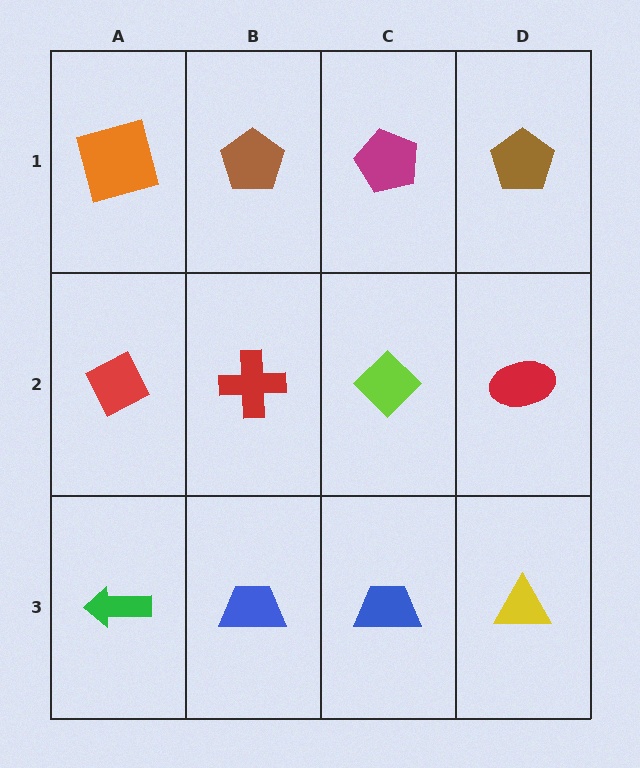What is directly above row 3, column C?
A lime diamond.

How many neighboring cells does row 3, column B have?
3.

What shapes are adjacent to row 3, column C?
A lime diamond (row 2, column C), a blue trapezoid (row 3, column B), a yellow triangle (row 3, column D).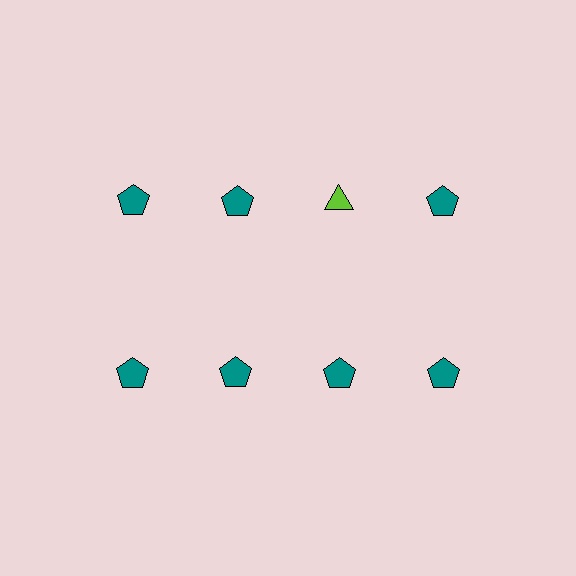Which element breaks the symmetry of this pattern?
The lime triangle in the top row, center column breaks the symmetry. All other shapes are teal pentagons.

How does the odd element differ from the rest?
It differs in both color (lime instead of teal) and shape (triangle instead of pentagon).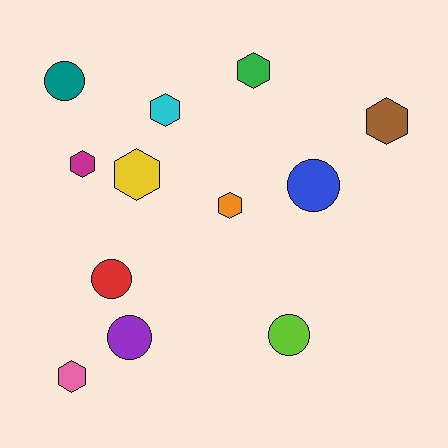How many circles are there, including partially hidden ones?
There are 5 circles.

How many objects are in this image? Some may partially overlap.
There are 12 objects.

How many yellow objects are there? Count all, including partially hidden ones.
There is 1 yellow object.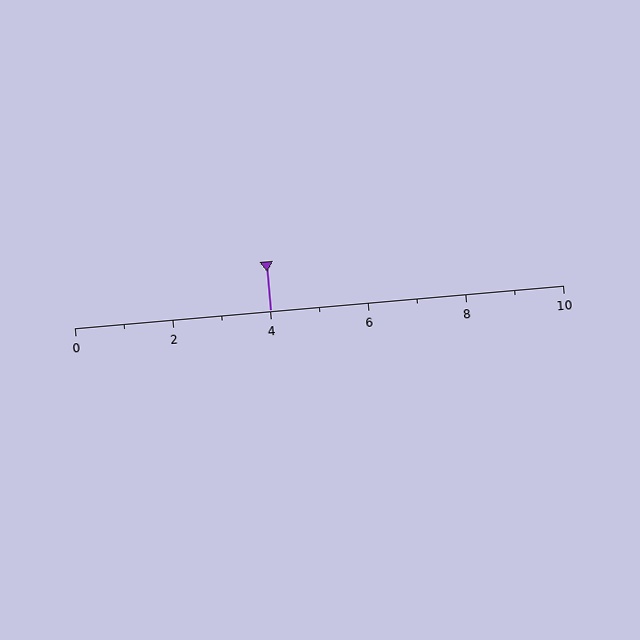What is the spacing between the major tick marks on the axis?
The major ticks are spaced 2 apart.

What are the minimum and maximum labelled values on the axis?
The axis runs from 0 to 10.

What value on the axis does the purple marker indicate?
The marker indicates approximately 4.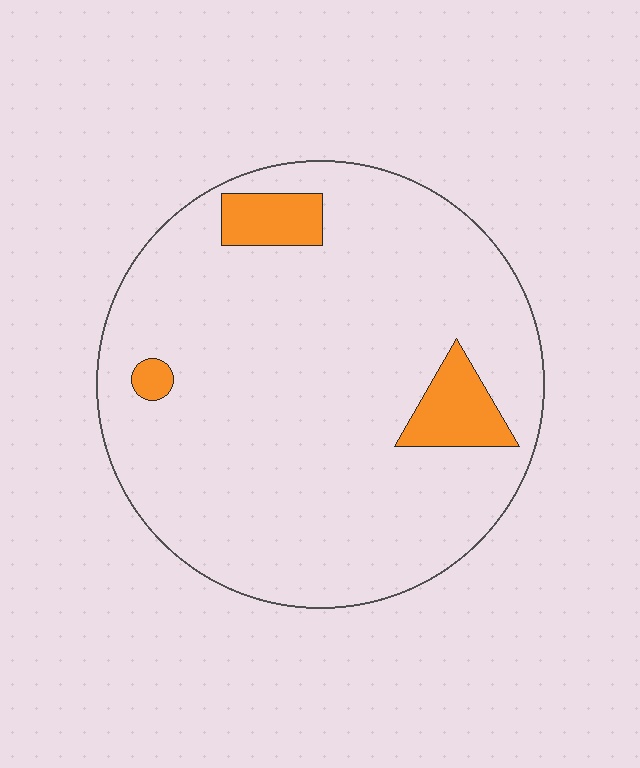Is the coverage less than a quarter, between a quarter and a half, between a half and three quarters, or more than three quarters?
Less than a quarter.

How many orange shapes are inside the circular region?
3.